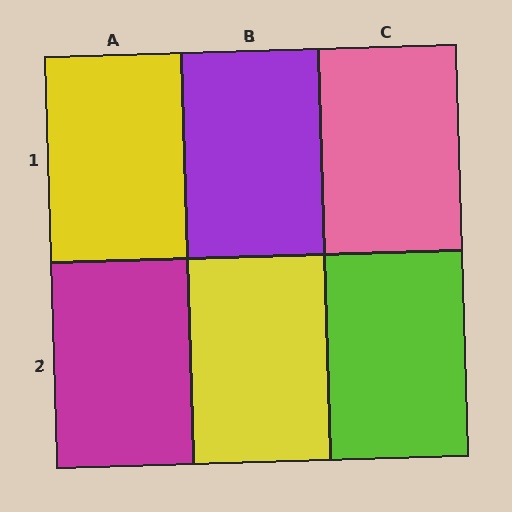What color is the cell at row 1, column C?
Pink.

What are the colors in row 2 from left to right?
Magenta, yellow, lime.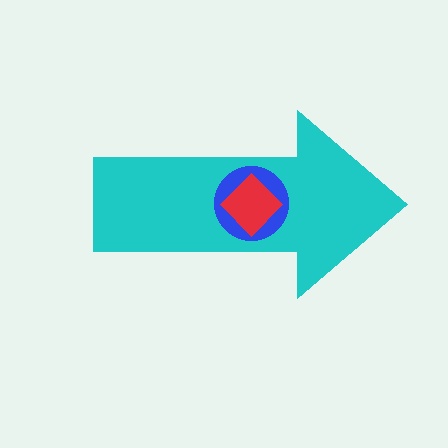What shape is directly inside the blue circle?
The red diamond.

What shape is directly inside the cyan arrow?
The blue circle.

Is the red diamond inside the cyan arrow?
Yes.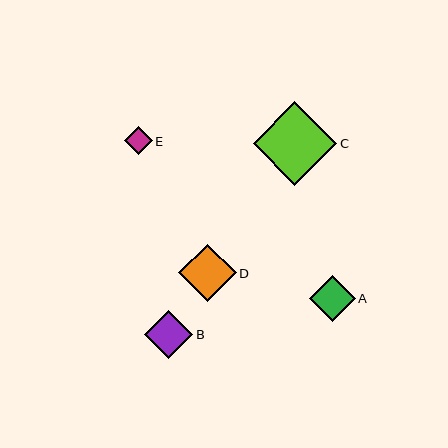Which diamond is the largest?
Diamond C is the largest with a size of approximately 84 pixels.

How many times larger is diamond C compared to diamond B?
Diamond C is approximately 1.8 times the size of diamond B.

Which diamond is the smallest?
Diamond E is the smallest with a size of approximately 28 pixels.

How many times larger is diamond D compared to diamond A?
Diamond D is approximately 1.3 times the size of diamond A.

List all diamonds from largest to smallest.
From largest to smallest: C, D, B, A, E.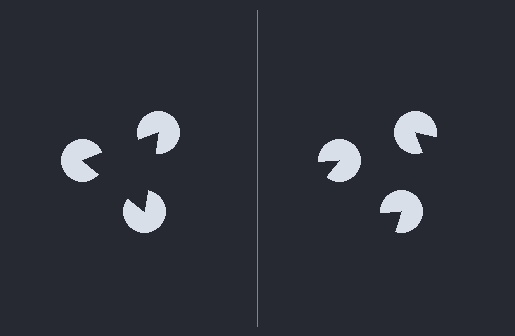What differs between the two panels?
The pac-man discs are positioned identically on both sides; only the wedge orientations differ. On the left they align to a triangle; on the right they are misaligned.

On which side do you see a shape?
An illusory triangle appears on the left side. On the right side the wedge cuts are rotated, so no coherent shape forms.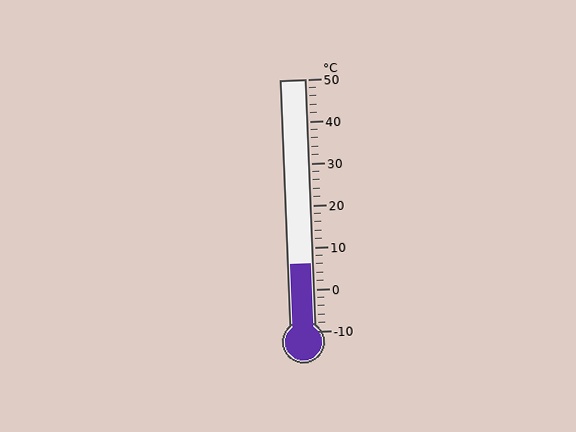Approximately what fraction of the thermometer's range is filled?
The thermometer is filled to approximately 25% of its range.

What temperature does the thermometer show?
The thermometer shows approximately 6°C.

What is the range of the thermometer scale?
The thermometer scale ranges from -10°C to 50°C.